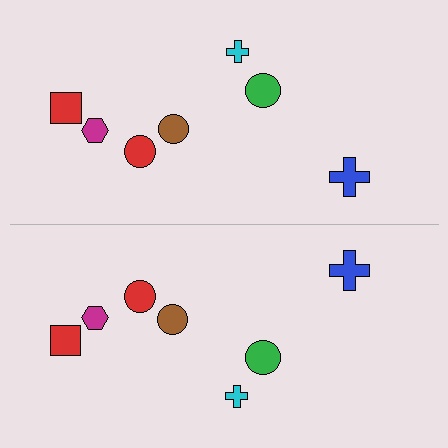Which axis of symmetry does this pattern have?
The pattern has a horizontal axis of symmetry running through the center of the image.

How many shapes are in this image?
There are 14 shapes in this image.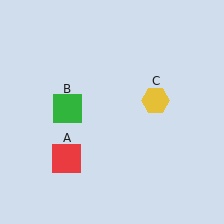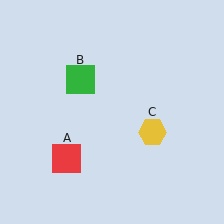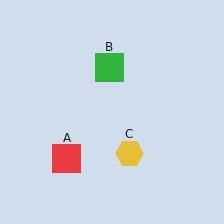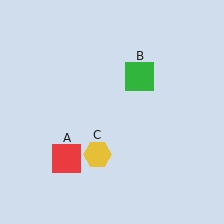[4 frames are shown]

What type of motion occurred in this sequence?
The green square (object B), yellow hexagon (object C) rotated clockwise around the center of the scene.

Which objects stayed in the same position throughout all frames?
Red square (object A) remained stationary.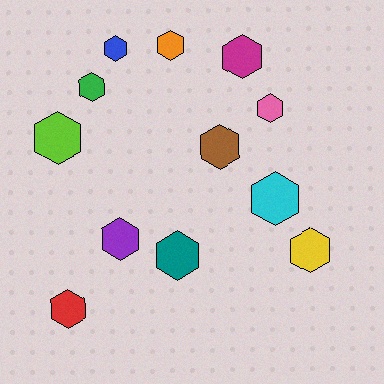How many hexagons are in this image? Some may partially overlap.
There are 12 hexagons.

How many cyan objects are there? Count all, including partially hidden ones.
There is 1 cyan object.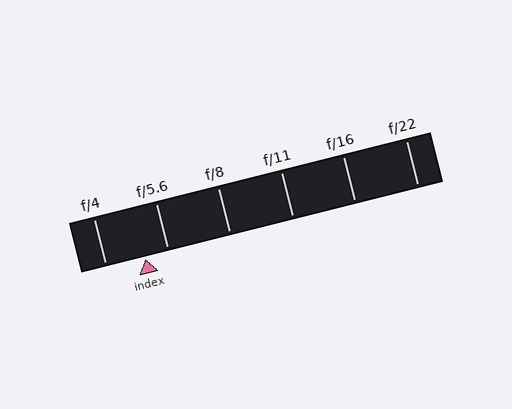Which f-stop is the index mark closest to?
The index mark is closest to f/5.6.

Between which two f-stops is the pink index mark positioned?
The index mark is between f/4 and f/5.6.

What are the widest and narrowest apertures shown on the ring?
The widest aperture shown is f/4 and the narrowest is f/22.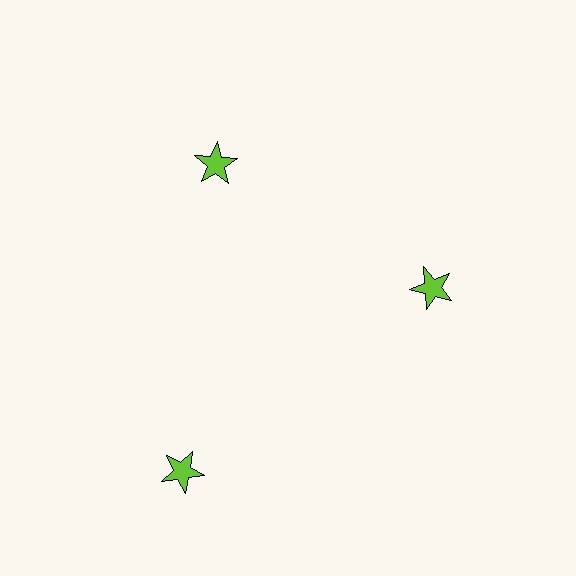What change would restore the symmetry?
The symmetry would be restored by moving it inward, back onto the ring so that all 3 stars sit at equal angles and equal distance from the center.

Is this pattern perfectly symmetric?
No. The 3 lime stars are arranged in a ring, but one element near the 7 o'clock position is pushed outward from the center, breaking the 3-fold rotational symmetry.